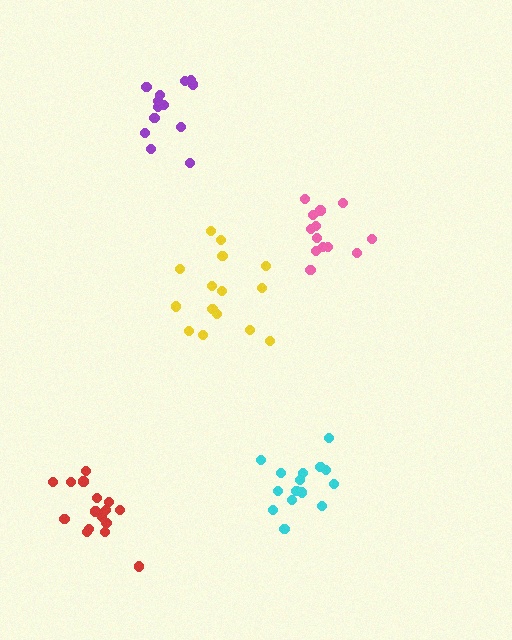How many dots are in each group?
Group 1: 16 dots, Group 2: 15 dots, Group 3: 15 dots, Group 4: 13 dots, Group 5: 13 dots (72 total).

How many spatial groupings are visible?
There are 5 spatial groupings.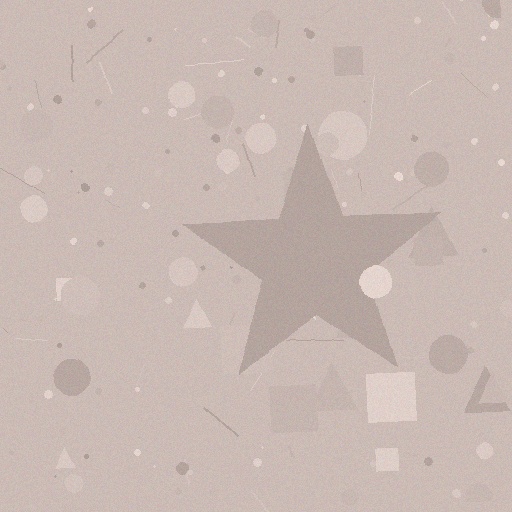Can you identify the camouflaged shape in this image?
The camouflaged shape is a star.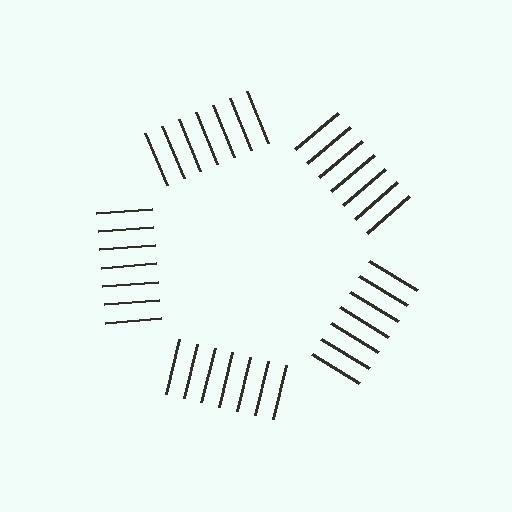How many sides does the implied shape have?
5 sides — the line-ends trace a pentagon.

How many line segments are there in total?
35 — 7 along each of the 5 edges.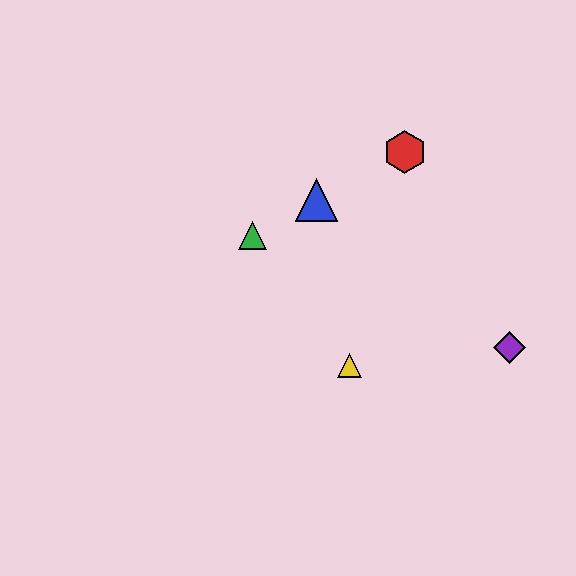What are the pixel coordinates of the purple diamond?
The purple diamond is at (510, 348).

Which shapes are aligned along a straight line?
The red hexagon, the blue triangle, the green triangle are aligned along a straight line.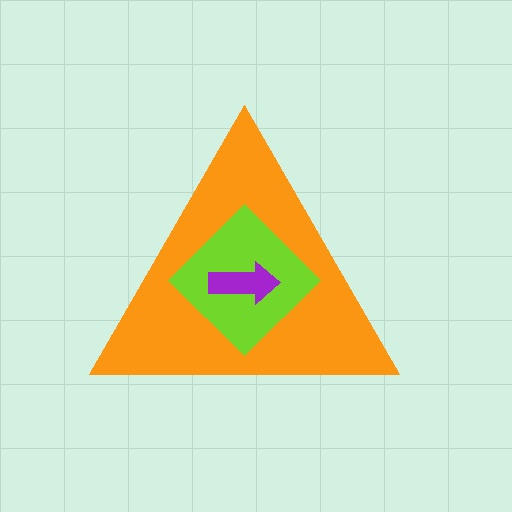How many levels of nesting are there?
3.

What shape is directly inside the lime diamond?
The purple arrow.